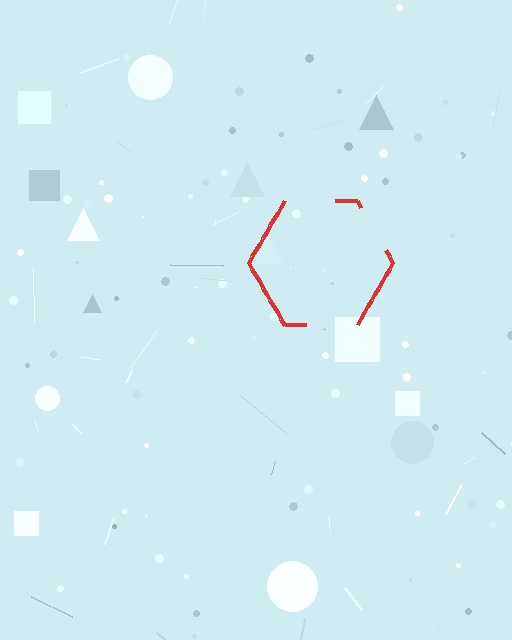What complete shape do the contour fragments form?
The contour fragments form a hexagon.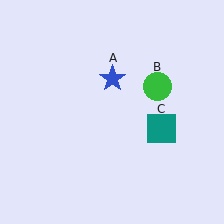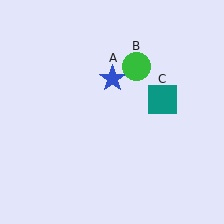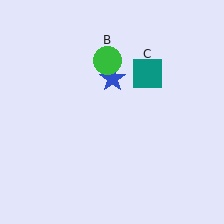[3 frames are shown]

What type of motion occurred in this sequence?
The green circle (object B), teal square (object C) rotated counterclockwise around the center of the scene.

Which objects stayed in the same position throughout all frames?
Blue star (object A) remained stationary.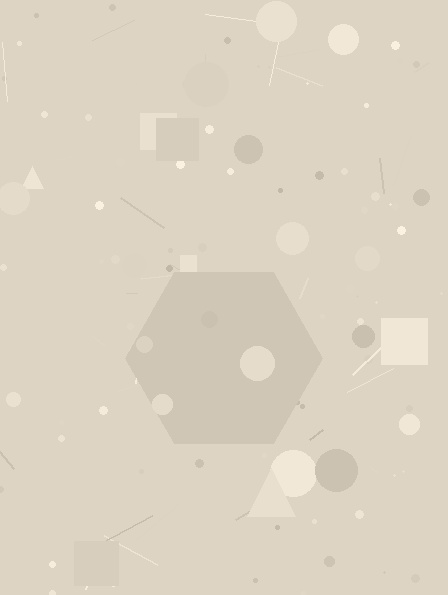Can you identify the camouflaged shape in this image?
The camouflaged shape is a hexagon.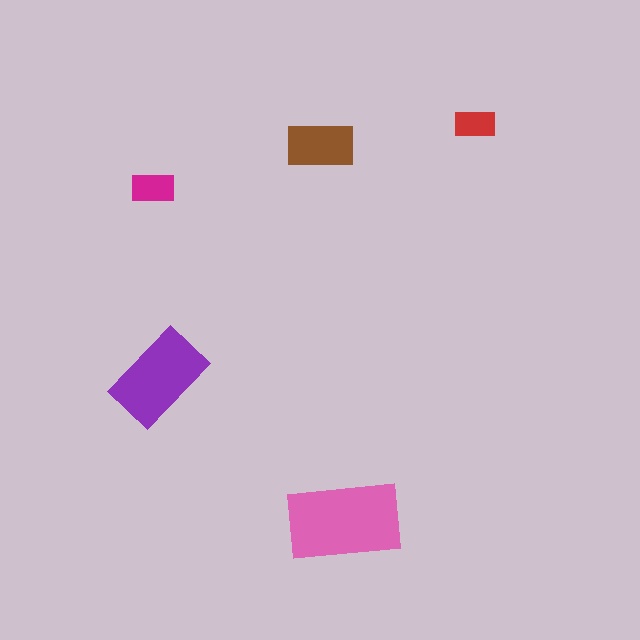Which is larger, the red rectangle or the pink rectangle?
The pink one.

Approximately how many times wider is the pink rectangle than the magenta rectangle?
About 2.5 times wider.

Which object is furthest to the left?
The magenta rectangle is leftmost.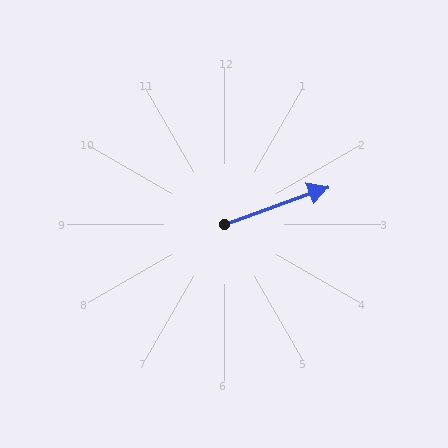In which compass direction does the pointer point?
East.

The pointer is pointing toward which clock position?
Roughly 2 o'clock.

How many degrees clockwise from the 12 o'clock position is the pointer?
Approximately 70 degrees.